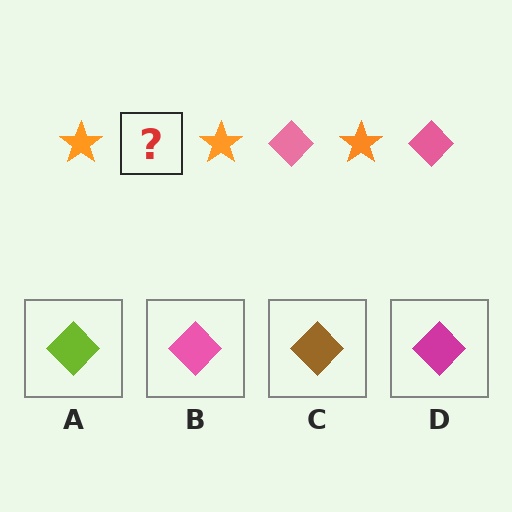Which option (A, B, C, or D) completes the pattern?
B.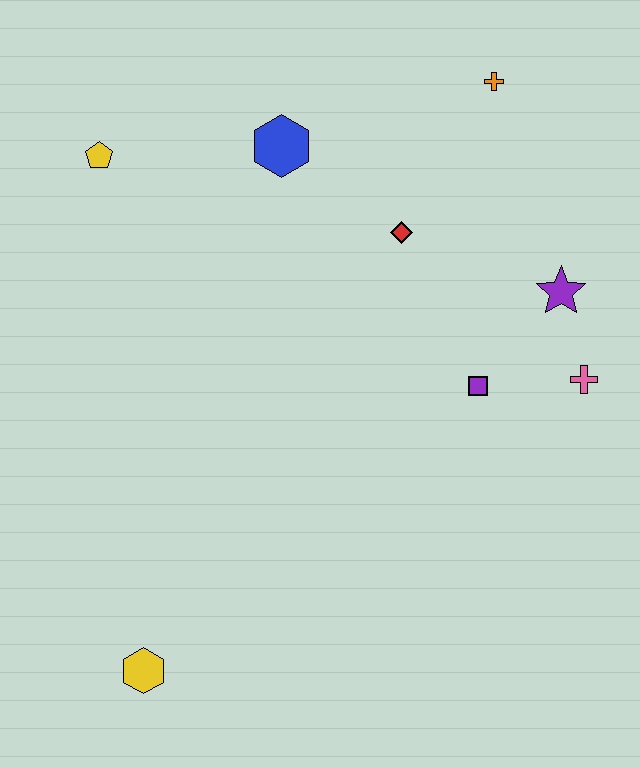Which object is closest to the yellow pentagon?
The blue hexagon is closest to the yellow pentagon.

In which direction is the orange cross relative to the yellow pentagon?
The orange cross is to the right of the yellow pentagon.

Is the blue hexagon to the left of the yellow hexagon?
No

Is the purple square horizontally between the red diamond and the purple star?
Yes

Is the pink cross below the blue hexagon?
Yes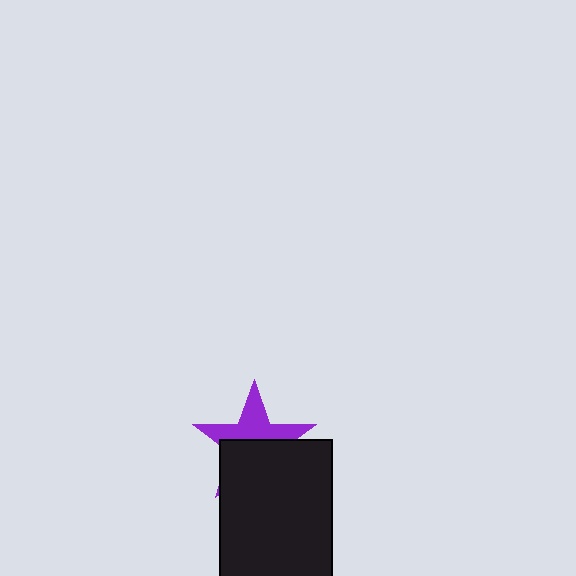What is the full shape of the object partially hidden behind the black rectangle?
The partially hidden object is a purple star.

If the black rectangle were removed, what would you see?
You would see the complete purple star.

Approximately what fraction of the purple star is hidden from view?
Roughly 52% of the purple star is hidden behind the black rectangle.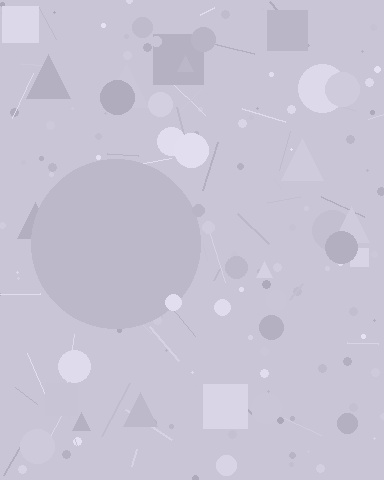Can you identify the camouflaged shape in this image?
The camouflaged shape is a circle.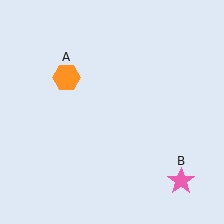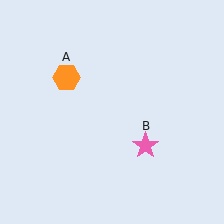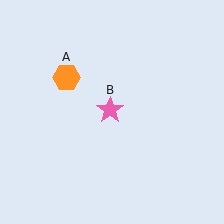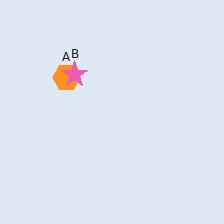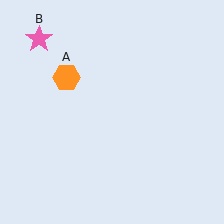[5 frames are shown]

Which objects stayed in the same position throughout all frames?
Orange hexagon (object A) remained stationary.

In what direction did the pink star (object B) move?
The pink star (object B) moved up and to the left.